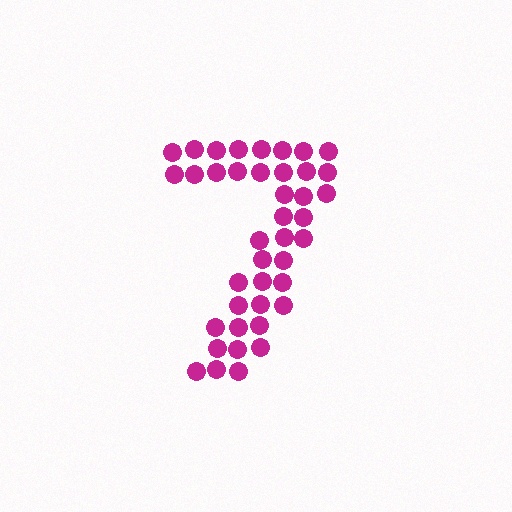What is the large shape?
The large shape is the digit 7.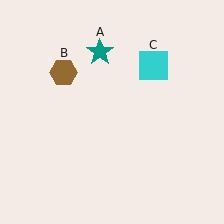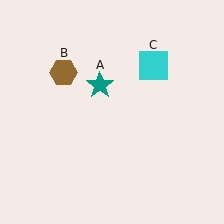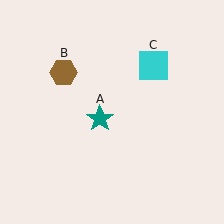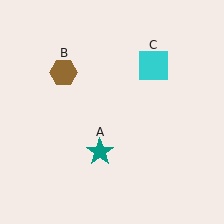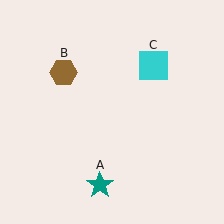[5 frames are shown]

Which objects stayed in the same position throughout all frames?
Brown hexagon (object B) and cyan square (object C) remained stationary.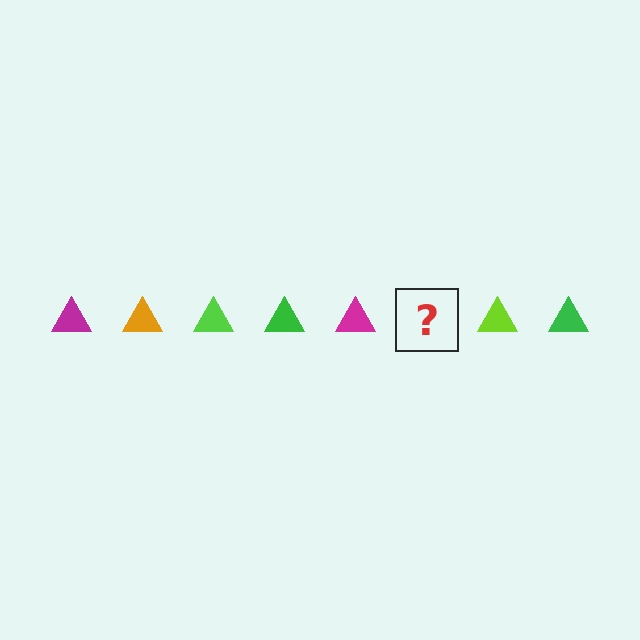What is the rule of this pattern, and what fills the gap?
The rule is that the pattern cycles through magenta, orange, lime, green triangles. The gap should be filled with an orange triangle.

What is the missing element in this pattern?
The missing element is an orange triangle.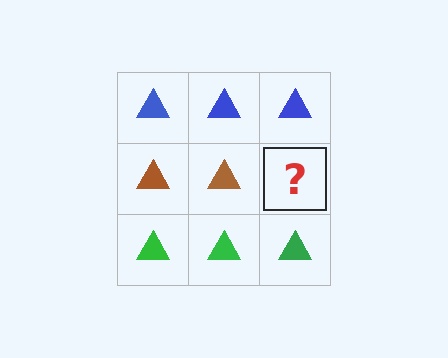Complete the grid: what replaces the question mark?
The question mark should be replaced with a brown triangle.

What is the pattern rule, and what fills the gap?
The rule is that each row has a consistent color. The gap should be filled with a brown triangle.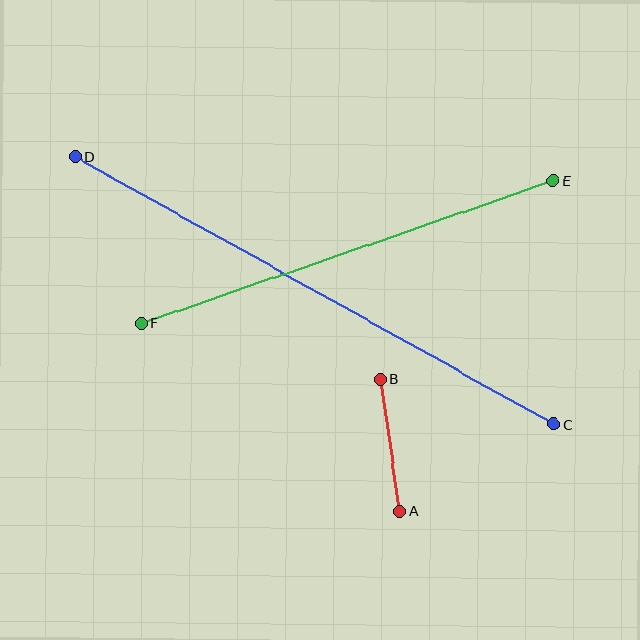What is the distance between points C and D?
The distance is approximately 548 pixels.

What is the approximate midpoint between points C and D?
The midpoint is at approximately (314, 290) pixels.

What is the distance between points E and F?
The distance is approximately 436 pixels.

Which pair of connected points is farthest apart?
Points C and D are farthest apart.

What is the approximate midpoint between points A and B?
The midpoint is at approximately (390, 445) pixels.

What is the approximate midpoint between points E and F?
The midpoint is at approximately (347, 252) pixels.